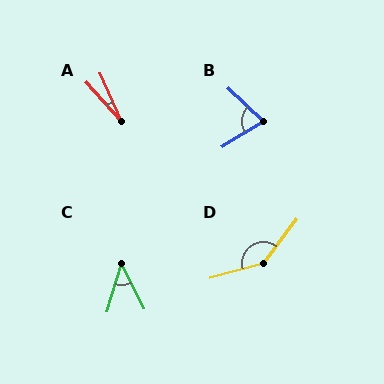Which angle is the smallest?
A, at approximately 19 degrees.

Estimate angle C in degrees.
Approximately 43 degrees.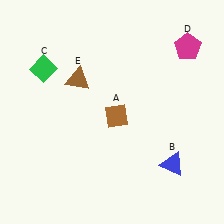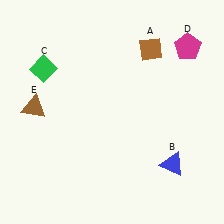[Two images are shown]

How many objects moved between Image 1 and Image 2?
2 objects moved between the two images.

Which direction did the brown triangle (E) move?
The brown triangle (E) moved left.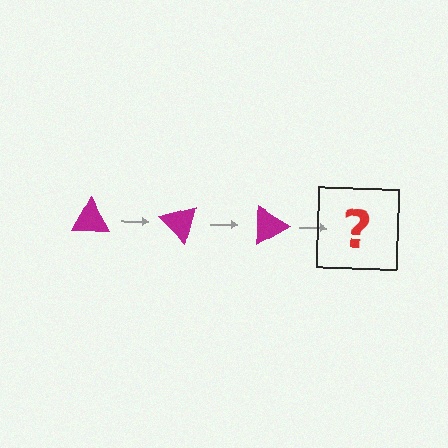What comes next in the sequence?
The next element should be a magenta triangle rotated 135 degrees.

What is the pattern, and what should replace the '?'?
The pattern is that the triangle rotates 45 degrees each step. The '?' should be a magenta triangle rotated 135 degrees.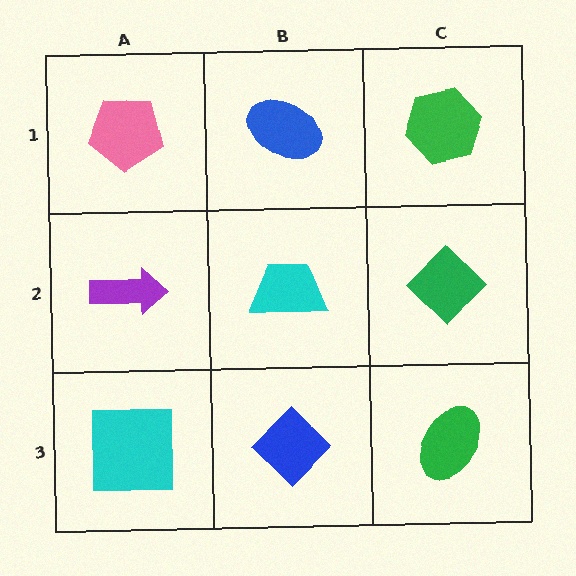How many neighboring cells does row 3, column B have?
3.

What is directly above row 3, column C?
A green diamond.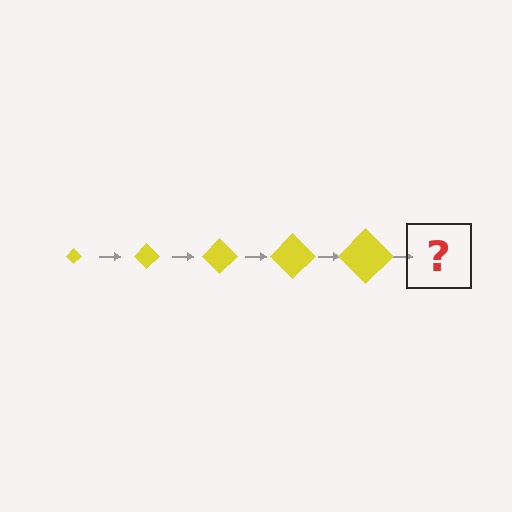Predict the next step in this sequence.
The next step is a yellow diamond, larger than the previous one.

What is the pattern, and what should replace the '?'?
The pattern is that the diamond gets progressively larger each step. The '?' should be a yellow diamond, larger than the previous one.